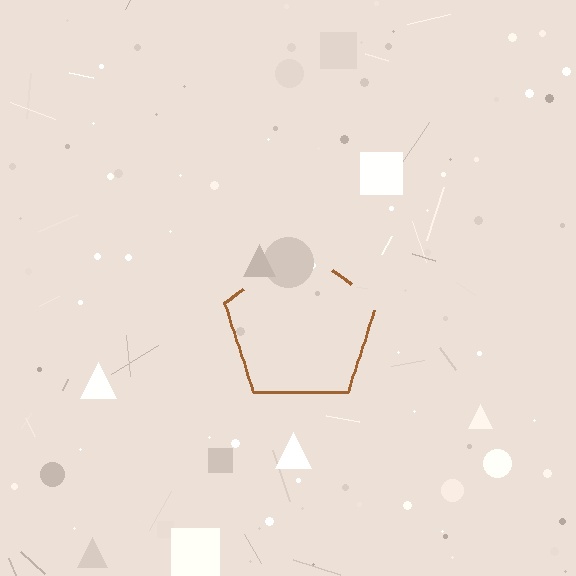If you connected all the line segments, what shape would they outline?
They would outline a pentagon.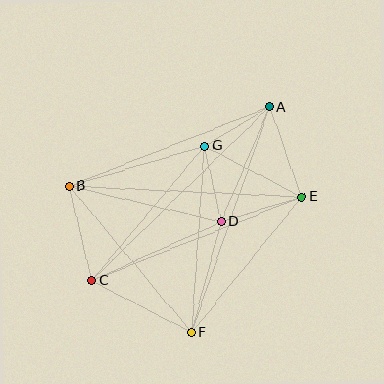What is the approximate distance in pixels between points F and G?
The distance between F and G is approximately 187 pixels.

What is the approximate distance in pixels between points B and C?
The distance between B and C is approximately 97 pixels.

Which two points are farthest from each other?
Points A and C are farthest from each other.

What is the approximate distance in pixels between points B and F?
The distance between B and F is approximately 191 pixels.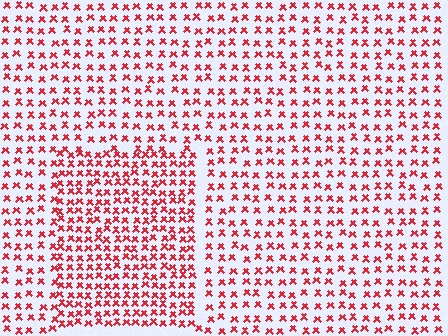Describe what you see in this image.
The image contains small red elements arranged at two different densities. A rectangle-shaped region is visible where the elements are more densely packed than the surrounding area.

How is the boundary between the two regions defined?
The boundary is defined by a change in element density (approximately 1.6x ratio). All elements are the same color, size, and shape.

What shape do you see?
I see a rectangle.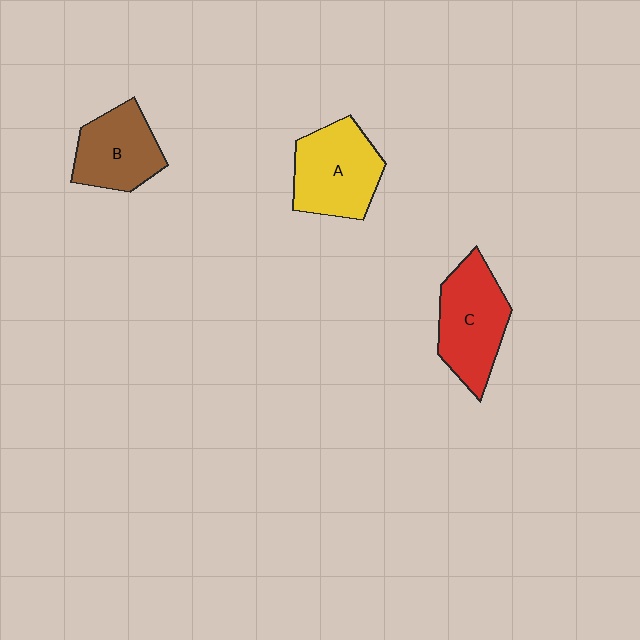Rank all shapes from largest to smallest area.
From largest to smallest: C (red), A (yellow), B (brown).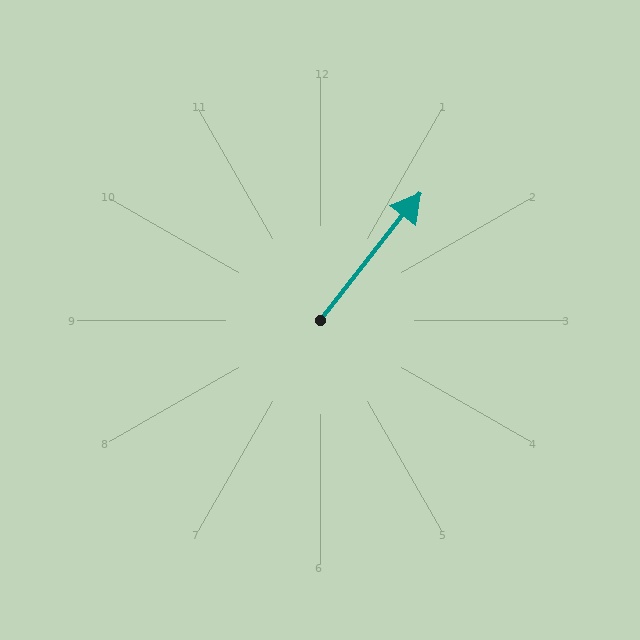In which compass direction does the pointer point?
Northeast.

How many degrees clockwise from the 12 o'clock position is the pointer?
Approximately 38 degrees.